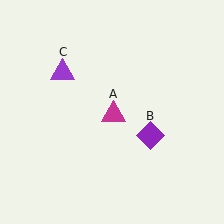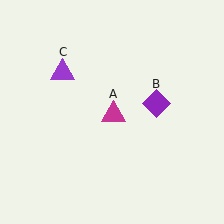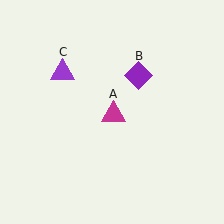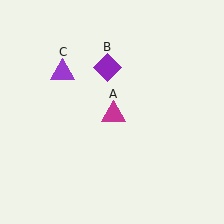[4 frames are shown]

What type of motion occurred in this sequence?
The purple diamond (object B) rotated counterclockwise around the center of the scene.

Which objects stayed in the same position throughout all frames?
Magenta triangle (object A) and purple triangle (object C) remained stationary.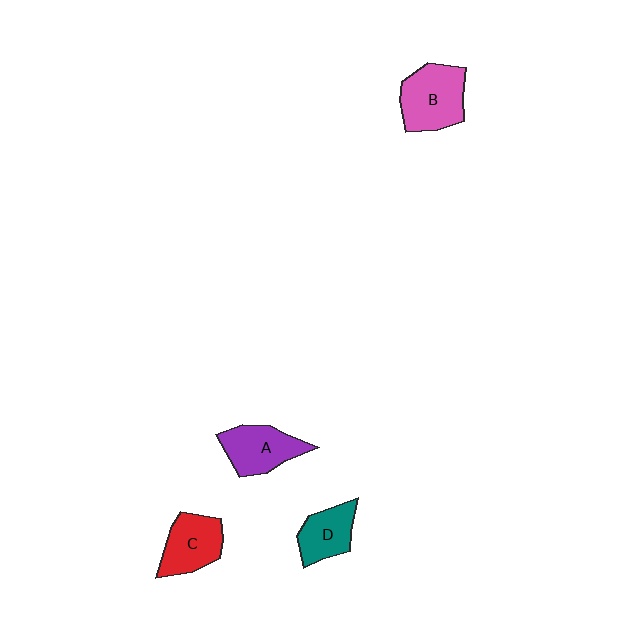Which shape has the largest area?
Shape B (pink).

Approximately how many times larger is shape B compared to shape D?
Approximately 1.5 times.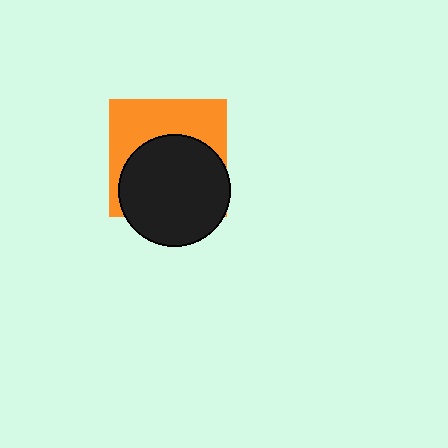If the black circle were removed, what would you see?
You would see the complete orange square.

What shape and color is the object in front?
The object in front is a black circle.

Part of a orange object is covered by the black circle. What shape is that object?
It is a square.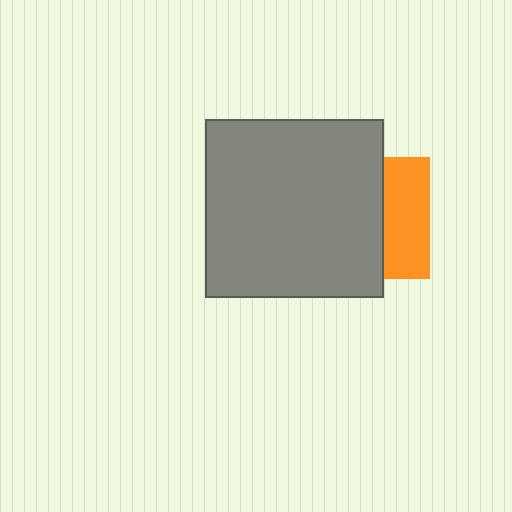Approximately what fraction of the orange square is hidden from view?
Roughly 62% of the orange square is hidden behind the gray square.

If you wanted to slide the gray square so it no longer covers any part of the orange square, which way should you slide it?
Slide it left — that is the most direct way to separate the two shapes.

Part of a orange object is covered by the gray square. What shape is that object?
It is a square.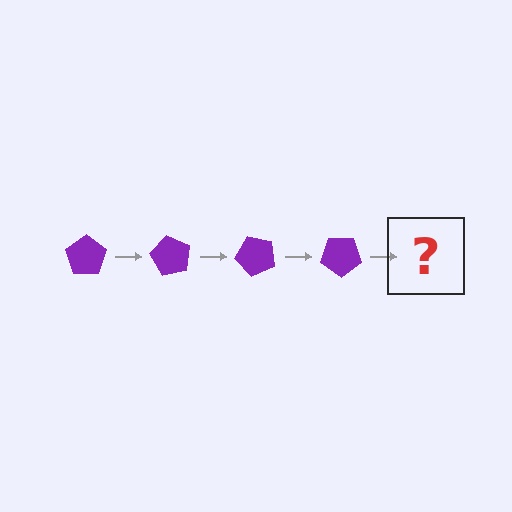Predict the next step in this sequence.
The next step is a purple pentagon rotated 240 degrees.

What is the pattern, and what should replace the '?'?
The pattern is that the pentagon rotates 60 degrees each step. The '?' should be a purple pentagon rotated 240 degrees.